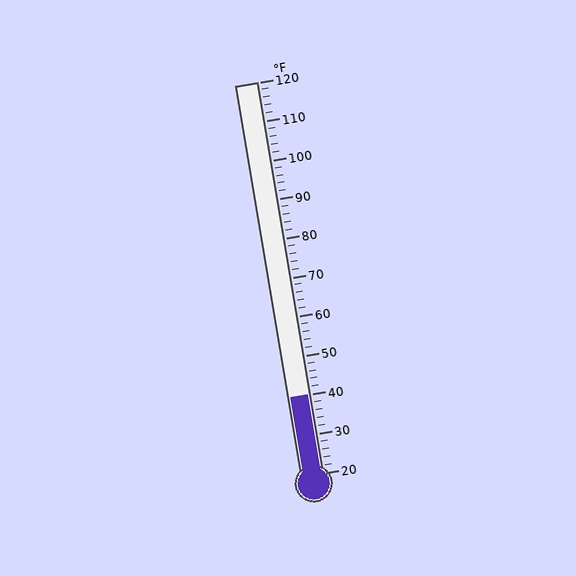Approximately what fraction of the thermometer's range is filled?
The thermometer is filled to approximately 20% of its range.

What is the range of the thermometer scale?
The thermometer scale ranges from 20°F to 120°F.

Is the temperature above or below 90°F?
The temperature is below 90°F.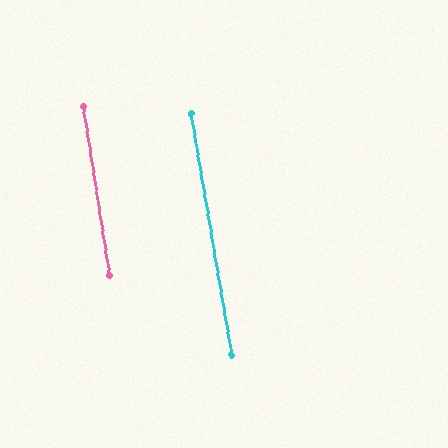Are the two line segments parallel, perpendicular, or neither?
Parallel — their directions differ by only 0.6°.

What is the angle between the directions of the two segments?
Approximately 1 degree.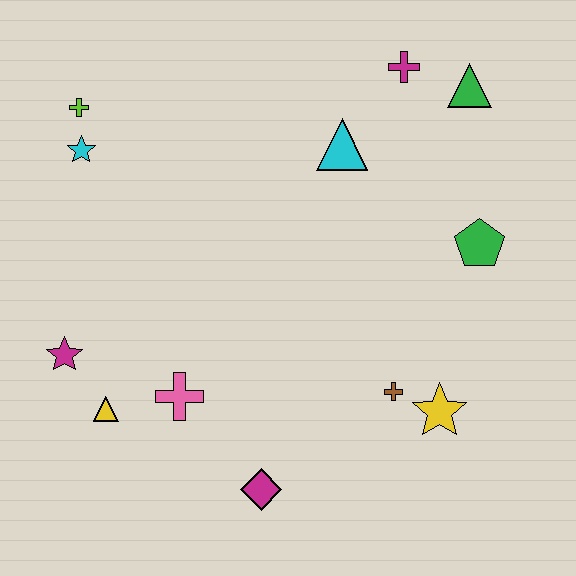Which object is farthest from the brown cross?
The lime cross is farthest from the brown cross.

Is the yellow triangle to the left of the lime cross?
No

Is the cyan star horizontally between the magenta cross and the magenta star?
Yes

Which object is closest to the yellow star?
The brown cross is closest to the yellow star.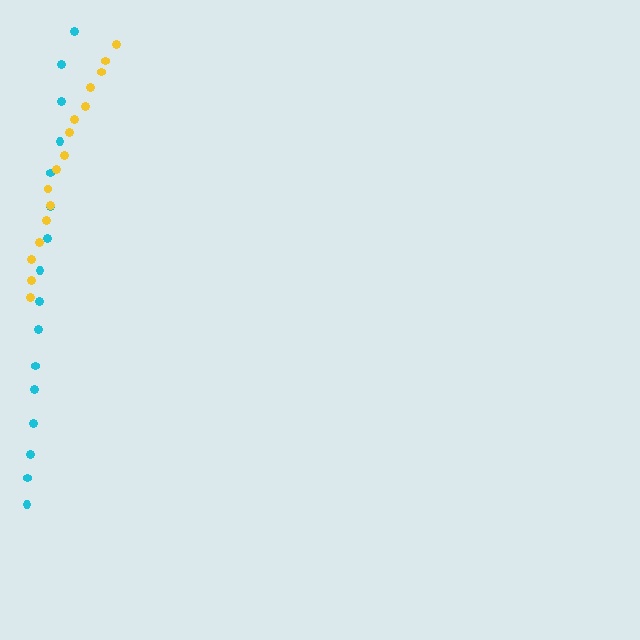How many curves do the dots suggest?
There are 2 distinct paths.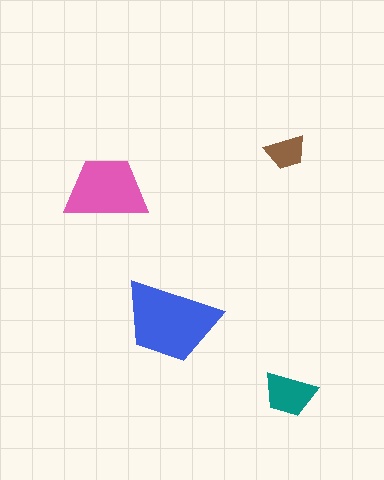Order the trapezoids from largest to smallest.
the blue one, the pink one, the teal one, the brown one.